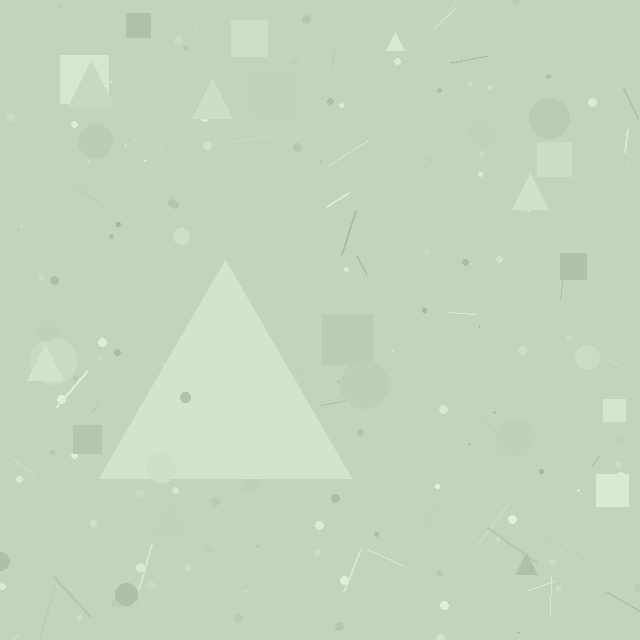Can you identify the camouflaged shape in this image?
The camouflaged shape is a triangle.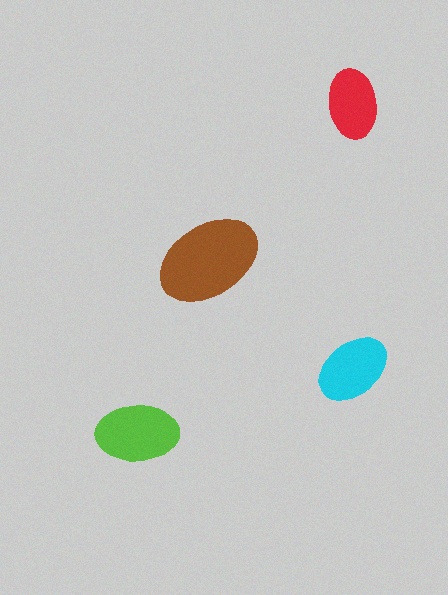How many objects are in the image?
There are 4 objects in the image.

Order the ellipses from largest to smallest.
the brown one, the lime one, the cyan one, the red one.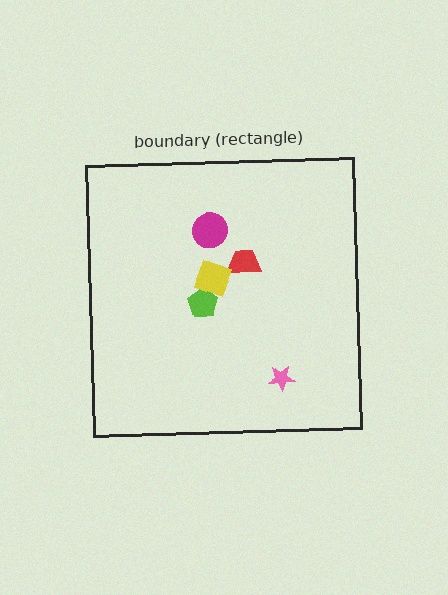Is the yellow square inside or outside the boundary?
Inside.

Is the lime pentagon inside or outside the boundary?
Inside.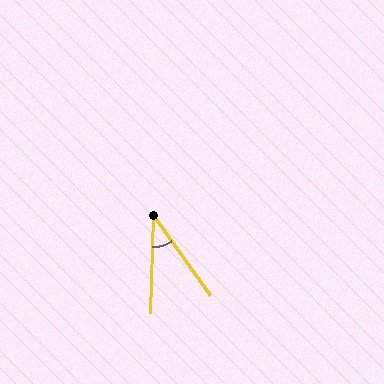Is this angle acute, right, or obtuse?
It is acute.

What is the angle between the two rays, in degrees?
Approximately 37 degrees.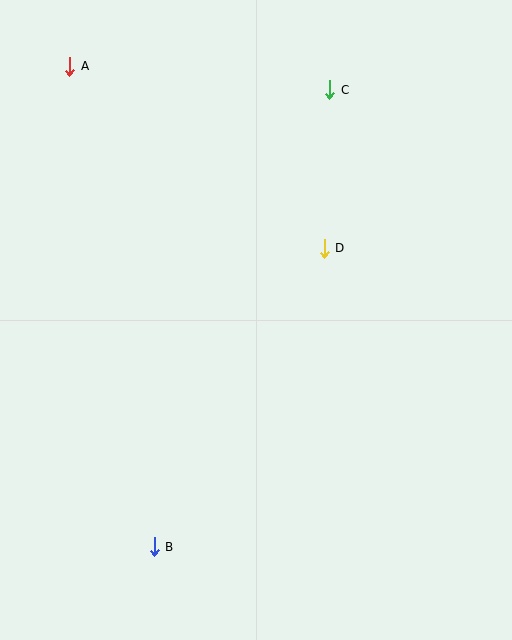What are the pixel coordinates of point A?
Point A is at (70, 66).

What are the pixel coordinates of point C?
Point C is at (330, 90).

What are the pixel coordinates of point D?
Point D is at (324, 248).